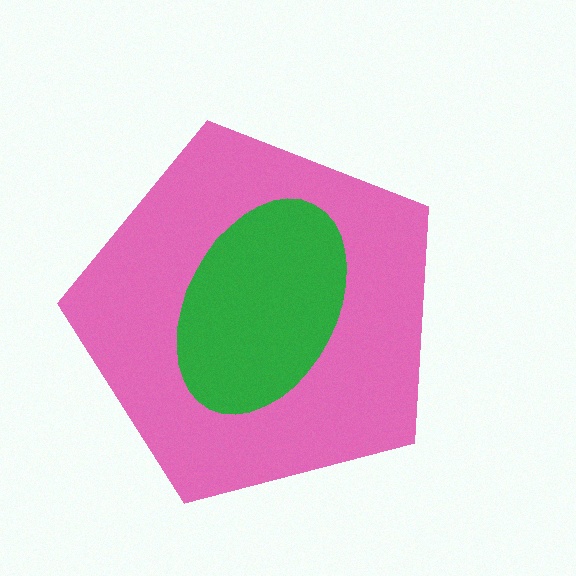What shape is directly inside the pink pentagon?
The green ellipse.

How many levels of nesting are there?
2.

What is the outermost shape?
The pink pentagon.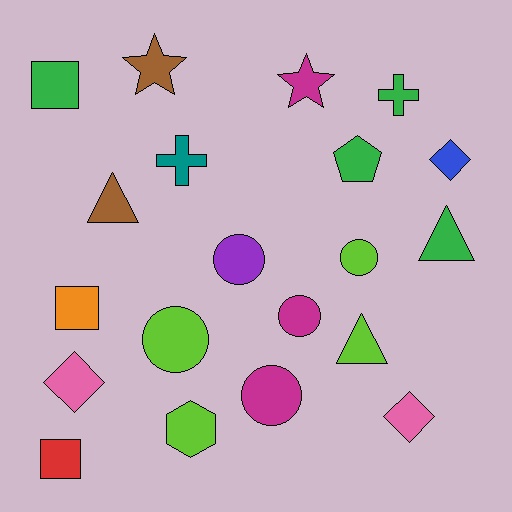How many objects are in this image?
There are 20 objects.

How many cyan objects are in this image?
There are no cyan objects.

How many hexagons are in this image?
There is 1 hexagon.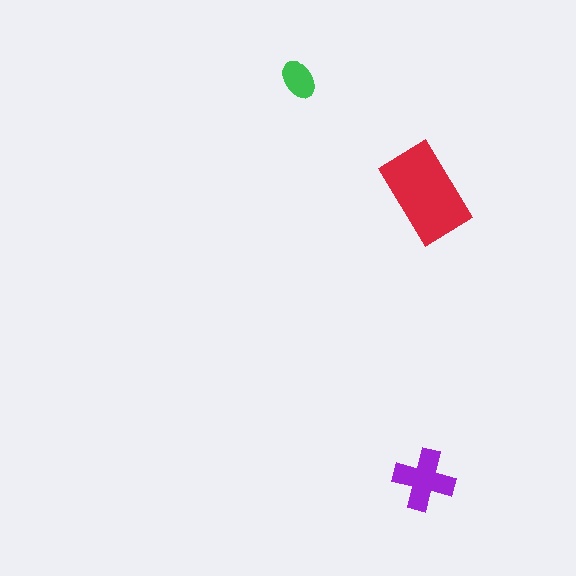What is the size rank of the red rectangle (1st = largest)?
1st.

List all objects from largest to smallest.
The red rectangle, the purple cross, the green ellipse.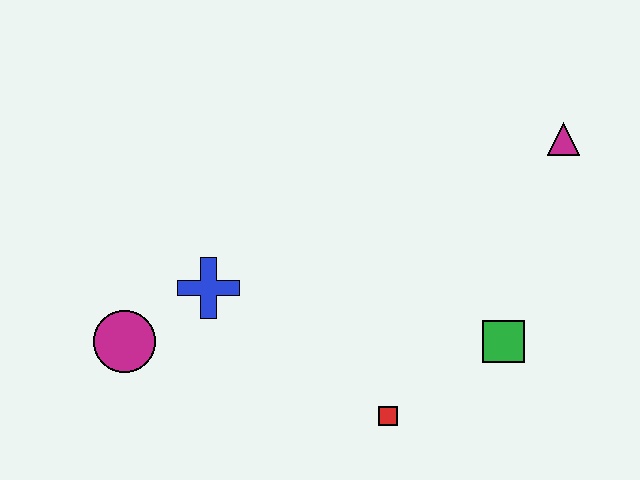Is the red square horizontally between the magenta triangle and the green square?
No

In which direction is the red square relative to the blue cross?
The red square is to the right of the blue cross.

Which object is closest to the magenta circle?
The blue cross is closest to the magenta circle.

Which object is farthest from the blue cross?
The magenta triangle is farthest from the blue cross.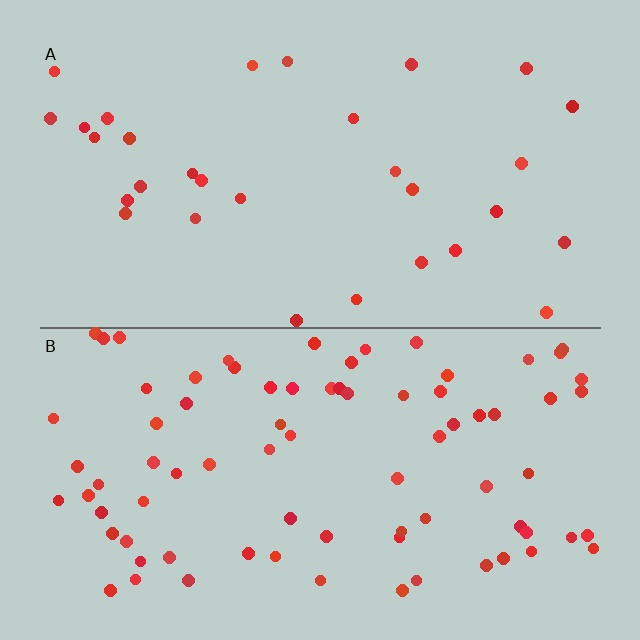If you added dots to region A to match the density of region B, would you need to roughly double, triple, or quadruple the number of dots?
Approximately triple.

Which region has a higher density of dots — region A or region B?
B (the bottom).